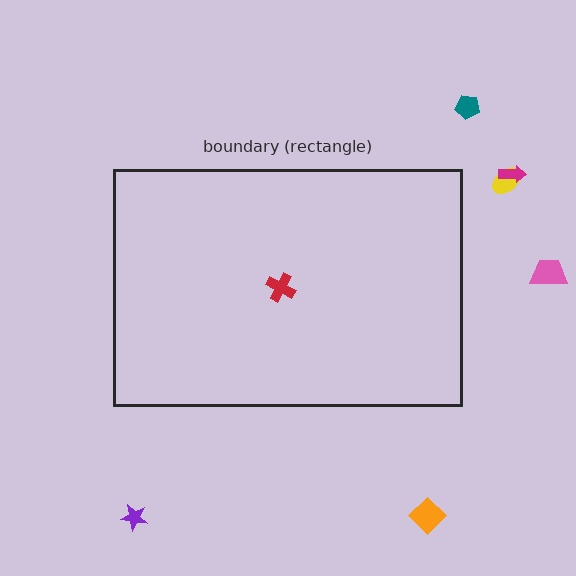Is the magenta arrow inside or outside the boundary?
Outside.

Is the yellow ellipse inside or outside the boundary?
Outside.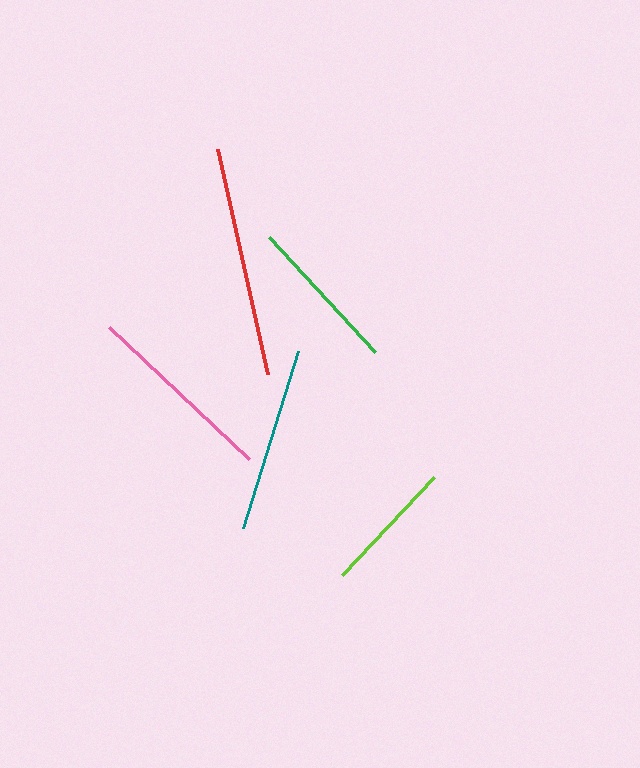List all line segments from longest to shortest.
From longest to shortest: red, pink, teal, green, lime.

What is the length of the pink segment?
The pink segment is approximately 192 pixels long.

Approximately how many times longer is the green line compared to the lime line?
The green line is approximately 1.2 times the length of the lime line.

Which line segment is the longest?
The red line is the longest at approximately 230 pixels.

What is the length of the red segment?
The red segment is approximately 230 pixels long.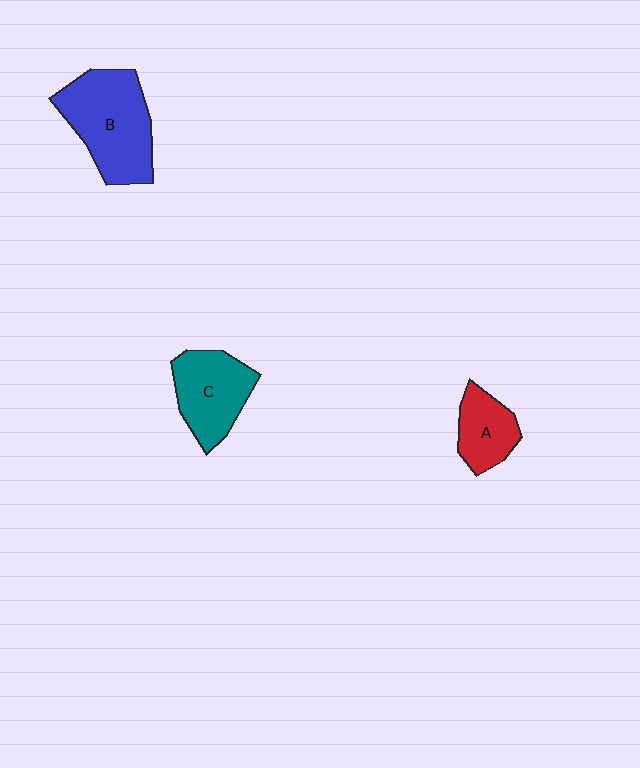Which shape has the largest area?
Shape B (blue).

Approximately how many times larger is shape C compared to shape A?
Approximately 1.5 times.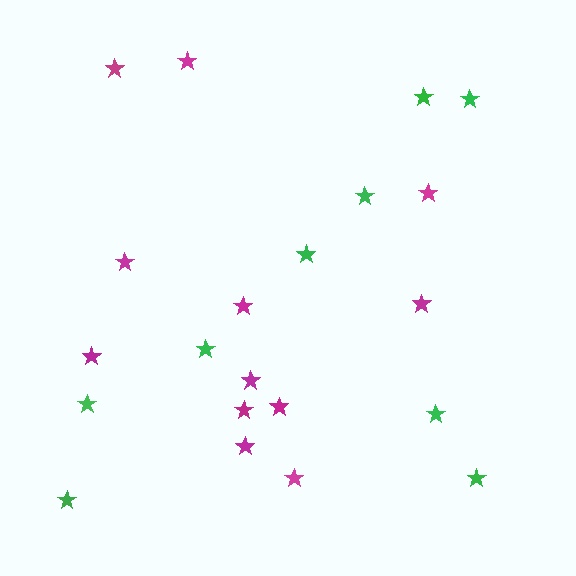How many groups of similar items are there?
There are 2 groups: one group of magenta stars (12) and one group of green stars (9).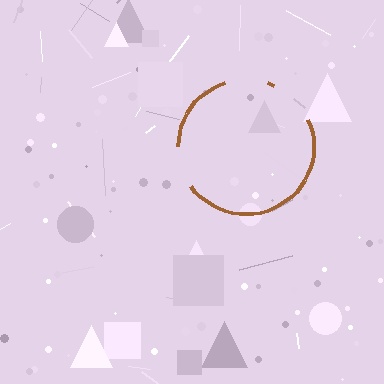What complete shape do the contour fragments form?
The contour fragments form a circle.